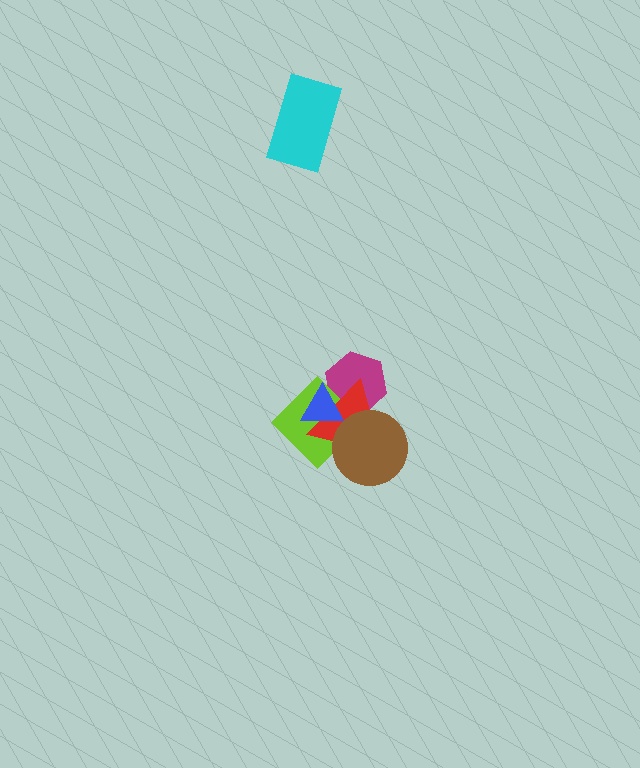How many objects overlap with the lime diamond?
4 objects overlap with the lime diamond.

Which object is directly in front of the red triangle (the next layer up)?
The blue triangle is directly in front of the red triangle.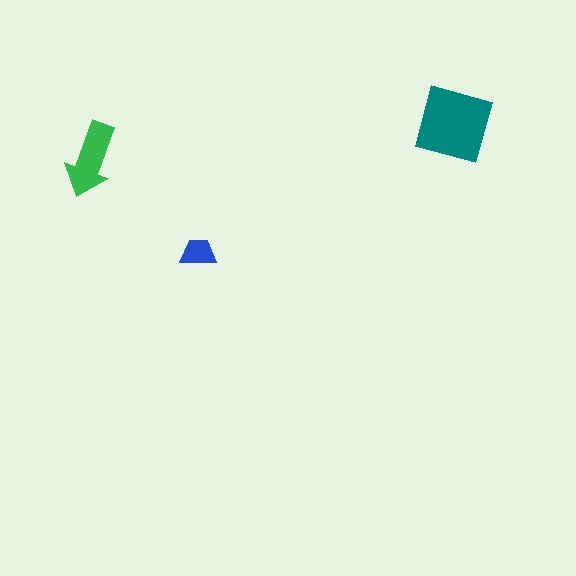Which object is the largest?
The teal diamond.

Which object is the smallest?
The blue trapezoid.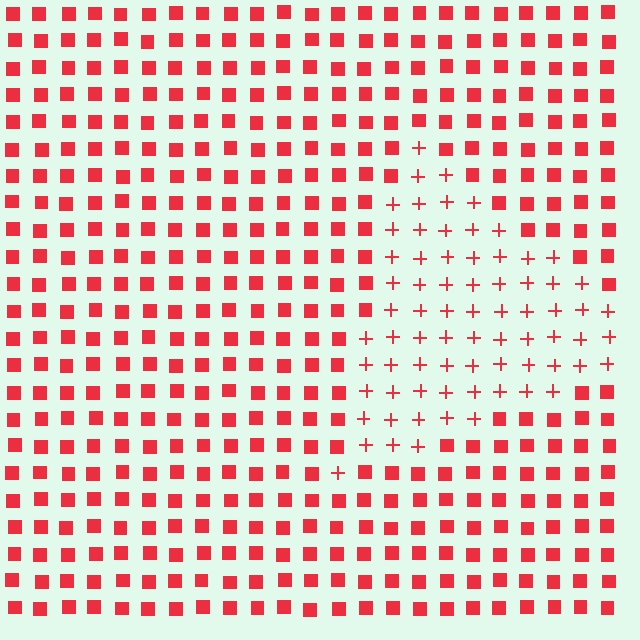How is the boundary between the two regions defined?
The boundary is defined by a change in element shape: plus signs inside vs. squares outside. All elements share the same color and spacing.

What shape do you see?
I see a triangle.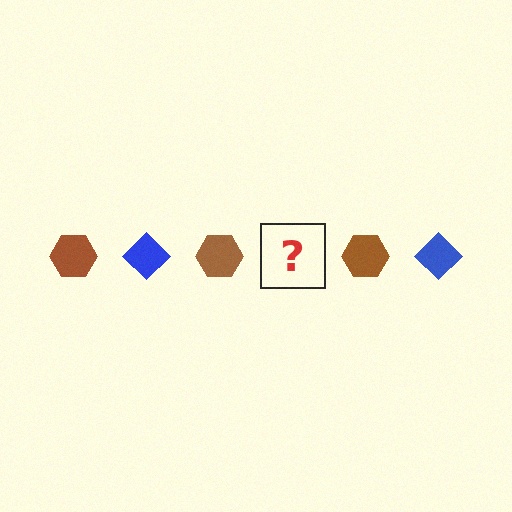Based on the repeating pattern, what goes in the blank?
The blank should be a blue diamond.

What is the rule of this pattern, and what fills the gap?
The rule is that the pattern alternates between brown hexagon and blue diamond. The gap should be filled with a blue diamond.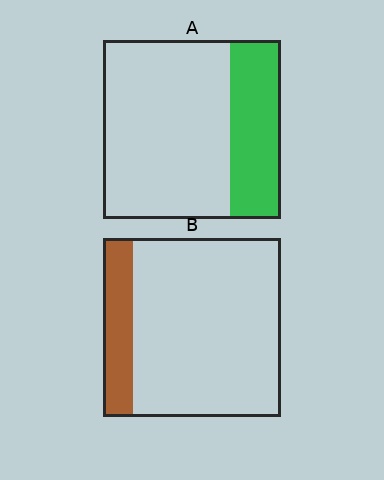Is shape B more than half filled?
No.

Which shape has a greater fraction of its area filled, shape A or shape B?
Shape A.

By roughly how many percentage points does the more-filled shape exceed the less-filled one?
By roughly 10 percentage points (A over B).